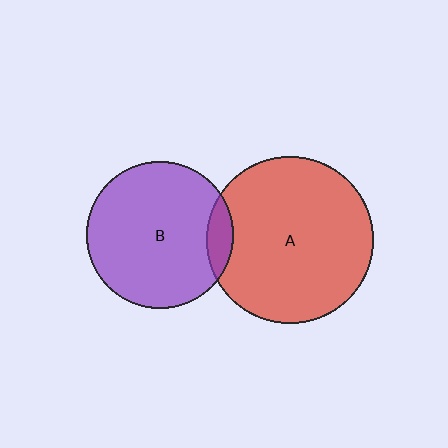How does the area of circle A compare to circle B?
Approximately 1.3 times.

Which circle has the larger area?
Circle A (red).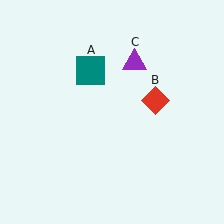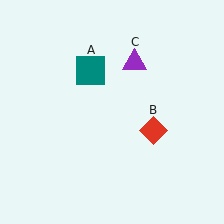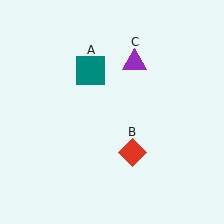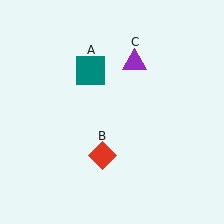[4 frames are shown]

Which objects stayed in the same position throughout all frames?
Teal square (object A) and purple triangle (object C) remained stationary.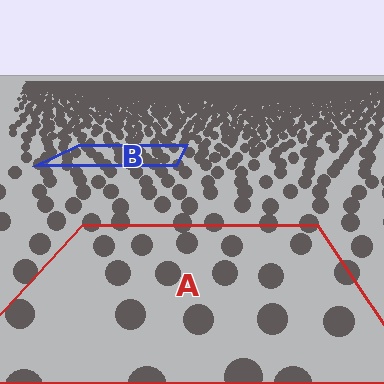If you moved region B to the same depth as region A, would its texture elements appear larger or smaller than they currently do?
They would appear larger. At a closer depth, the same texture elements are projected at a bigger on-screen size.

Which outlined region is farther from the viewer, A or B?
Region B is farther from the viewer — the texture elements inside it appear smaller and more densely packed.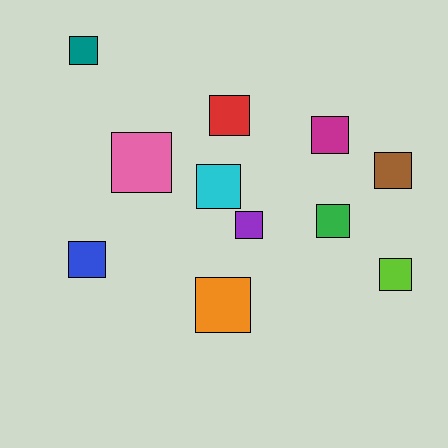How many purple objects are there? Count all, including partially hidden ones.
There is 1 purple object.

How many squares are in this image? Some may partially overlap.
There are 11 squares.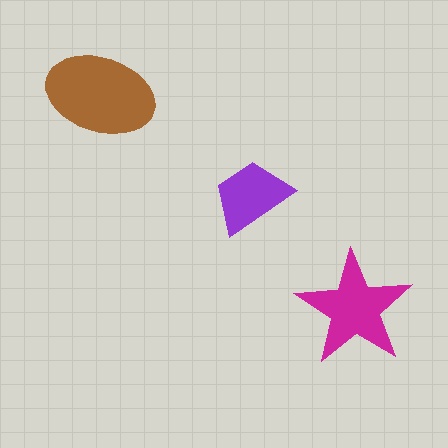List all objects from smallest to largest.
The purple trapezoid, the magenta star, the brown ellipse.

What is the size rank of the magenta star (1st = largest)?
2nd.